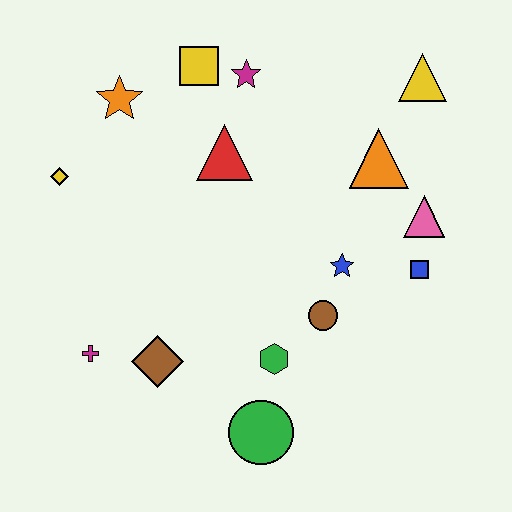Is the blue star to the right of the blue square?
No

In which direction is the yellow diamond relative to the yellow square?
The yellow diamond is to the left of the yellow square.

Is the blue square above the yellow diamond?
No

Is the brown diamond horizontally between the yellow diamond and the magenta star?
Yes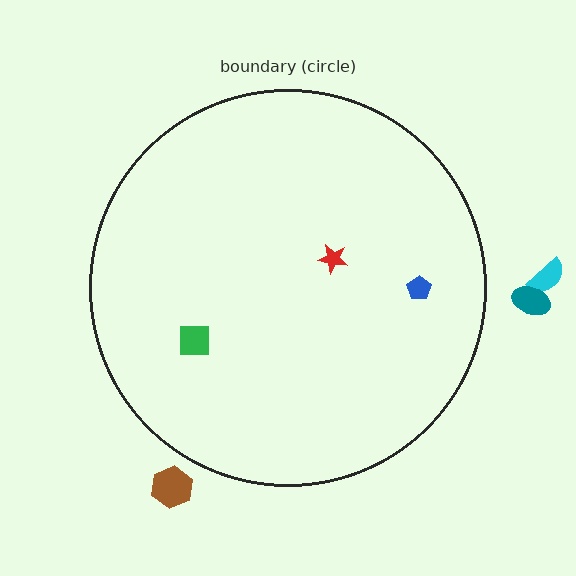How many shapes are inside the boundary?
3 inside, 3 outside.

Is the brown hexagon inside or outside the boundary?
Outside.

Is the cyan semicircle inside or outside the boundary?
Outside.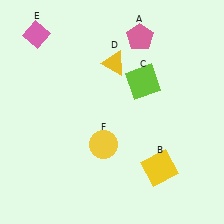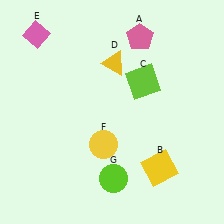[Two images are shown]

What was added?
A lime circle (G) was added in Image 2.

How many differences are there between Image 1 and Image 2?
There is 1 difference between the two images.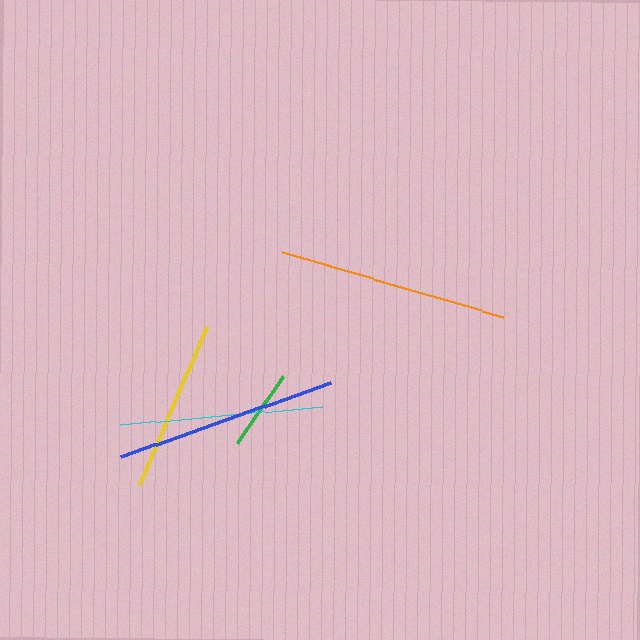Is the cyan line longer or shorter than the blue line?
The blue line is longer than the cyan line.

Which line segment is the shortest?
The green line is the shortest at approximately 81 pixels.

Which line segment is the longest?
The orange line is the longest at approximately 231 pixels.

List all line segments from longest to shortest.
From longest to shortest: orange, blue, cyan, yellow, green.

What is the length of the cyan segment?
The cyan segment is approximately 203 pixels long.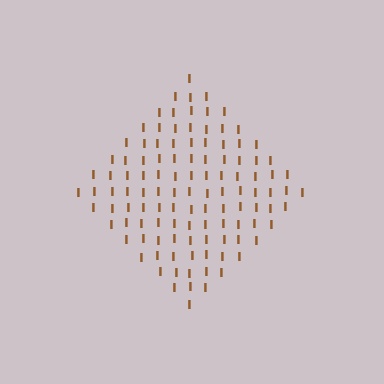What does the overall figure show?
The overall figure shows a diamond.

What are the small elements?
The small elements are letter I's.